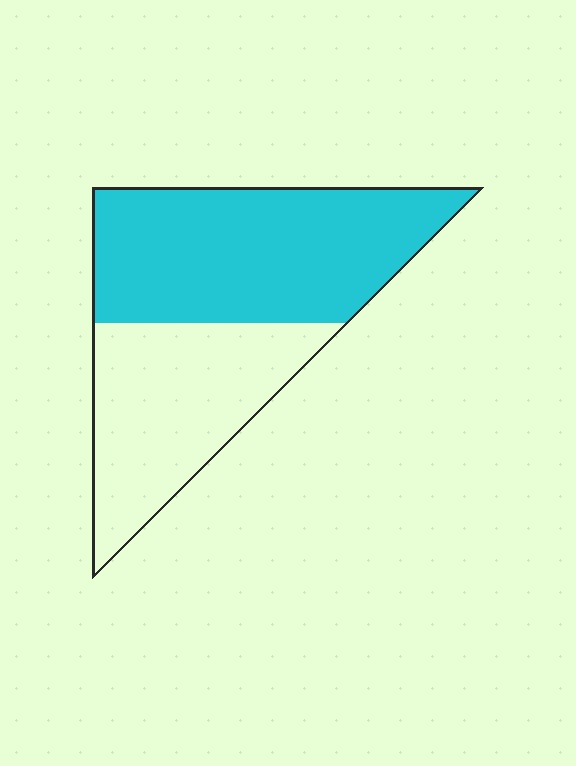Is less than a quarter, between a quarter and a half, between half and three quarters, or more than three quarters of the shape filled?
Between half and three quarters.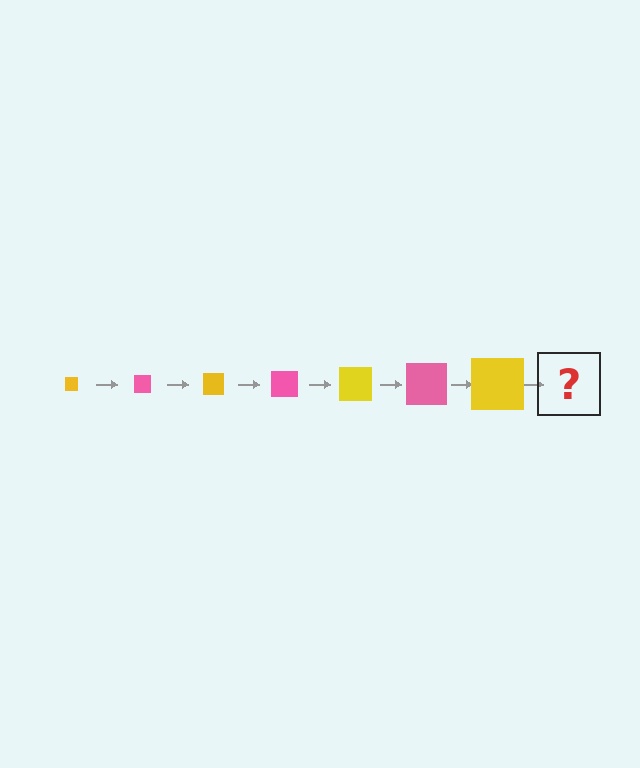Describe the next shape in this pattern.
It should be a pink square, larger than the previous one.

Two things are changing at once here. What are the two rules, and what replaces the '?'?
The two rules are that the square grows larger each step and the color cycles through yellow and pink. The '?' should be a pink square, larger than the previous one.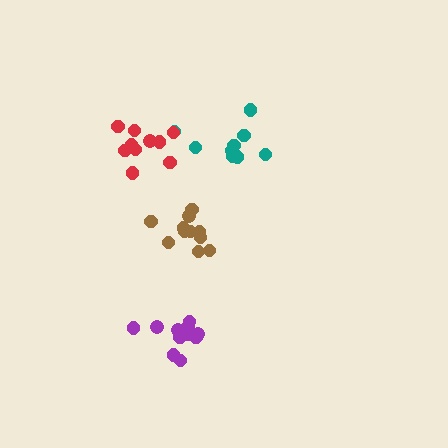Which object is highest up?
The teal cluster is topmost.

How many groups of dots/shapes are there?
There are 4 groups.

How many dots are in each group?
Group 1: 9 dots, Group 2: 10 dots, Group 3: 12 dots, Group 4: 11 dots (42 total).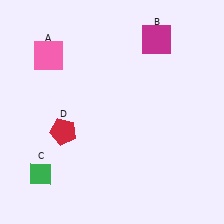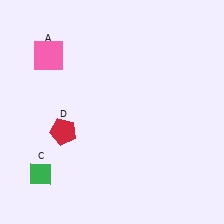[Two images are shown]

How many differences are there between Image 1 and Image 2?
There is 1 difference between the two images.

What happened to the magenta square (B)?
The magenta square (B) was removed in Image 2. It was in the top-right area of Image 1.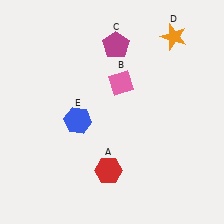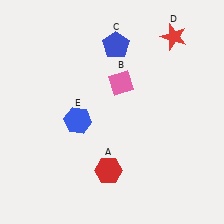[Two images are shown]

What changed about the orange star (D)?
In Image 1, D is orange. In Image 2, it changed to red.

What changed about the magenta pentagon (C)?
In Image 1, C is magenta. In Image 2, it changed to blue.